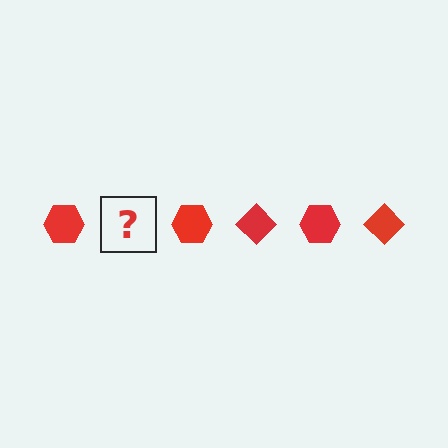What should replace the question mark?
The question mark should be replaced with a red diamond.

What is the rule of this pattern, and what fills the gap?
The rule is that the pattern cycles through hexagon, diamond shapes in red. The gap should be filled with a red diamond.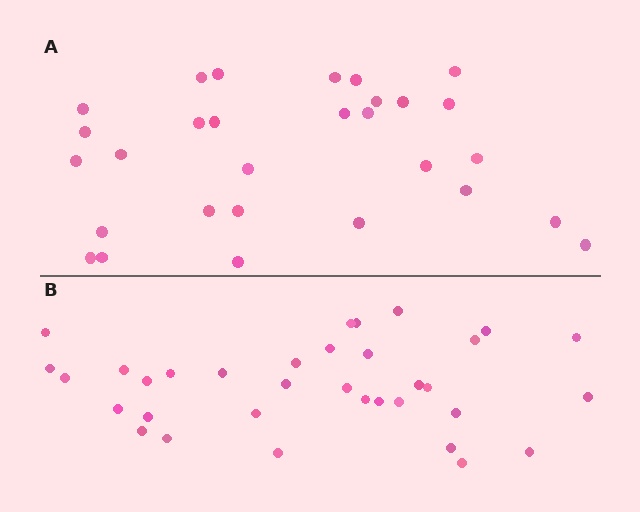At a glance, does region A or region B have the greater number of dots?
Region B (the bottom region) has more dots.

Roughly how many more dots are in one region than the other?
Region B has about 5 more dots than region A.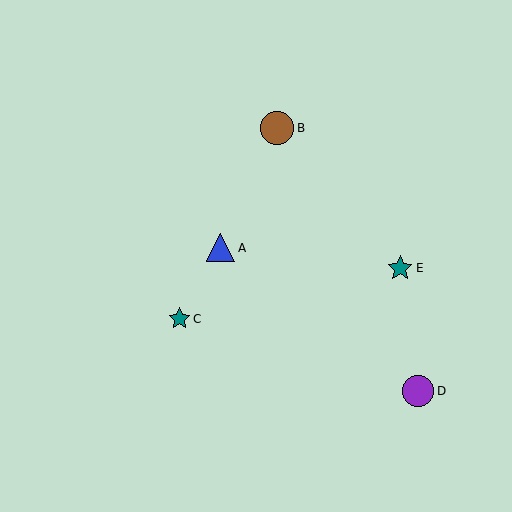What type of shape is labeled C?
Shape C is a teal star.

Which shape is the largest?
The brown circle (labeled B) is the largest.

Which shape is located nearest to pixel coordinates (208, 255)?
The blue triangle (labeled A) at (221, 248) is nearest to that location.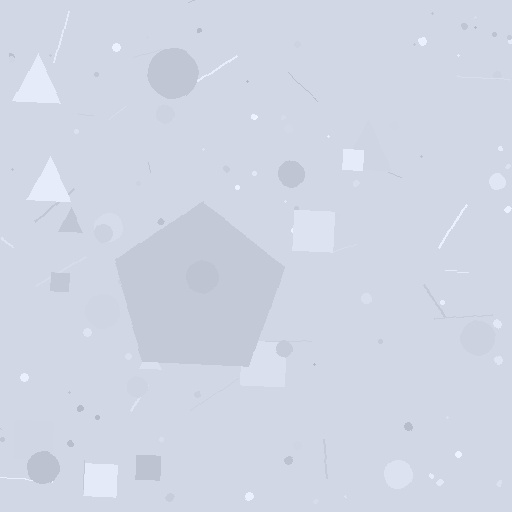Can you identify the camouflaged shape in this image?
The camouflaged shape is a pentagon.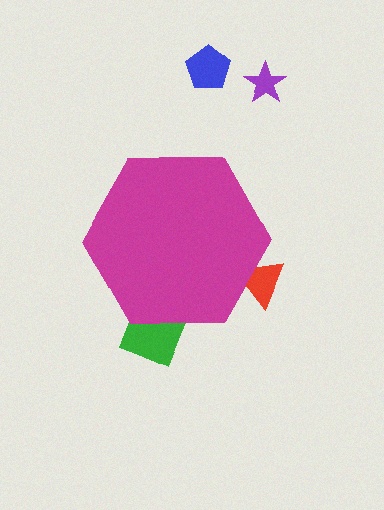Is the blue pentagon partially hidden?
No, the blue pentagon is fully visible.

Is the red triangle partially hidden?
Yes, the red triangle is partially hidden behind the magenta hexagon.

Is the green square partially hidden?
Yes, the green square is partially hidden behind the magenta hexagon.